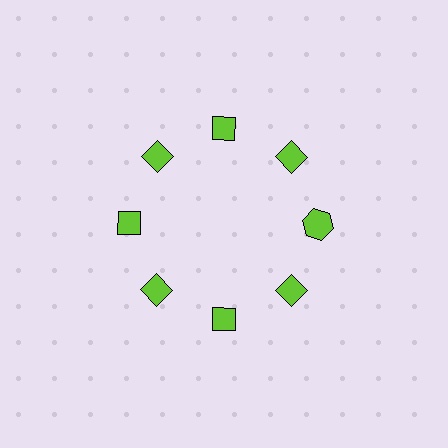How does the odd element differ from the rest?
It has a different shape: hexagon instead of diamond.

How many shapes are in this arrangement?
There are 8 shapes arranged in a ring pattern.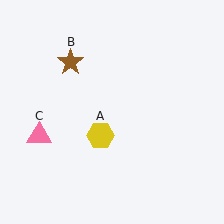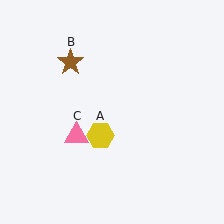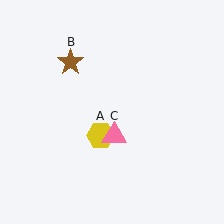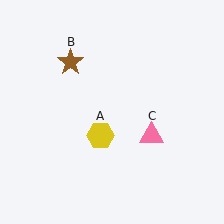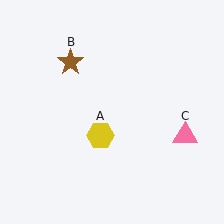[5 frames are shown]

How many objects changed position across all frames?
1 object changed position: pink triangle (object C).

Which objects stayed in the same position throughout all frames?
Yellow hexagon (object A) and brown star (object B) remained stationary.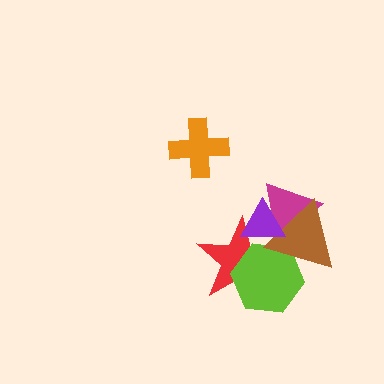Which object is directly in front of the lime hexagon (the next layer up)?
The brown triangle is directly in front of the lime hexagon.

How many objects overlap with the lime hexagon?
3 objects overlap with the lime hexagon.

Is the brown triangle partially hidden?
Yes, it is partially covered by another shape.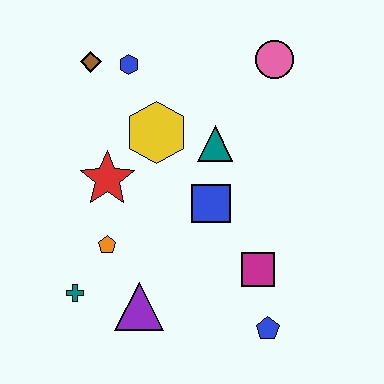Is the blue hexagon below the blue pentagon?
No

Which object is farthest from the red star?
The blue pentagon is farthest from the red star.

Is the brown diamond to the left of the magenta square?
Yes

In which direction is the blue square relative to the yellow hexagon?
The blue square is below the yellow hexagon.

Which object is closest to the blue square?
The teal triangle is closest to the blue square.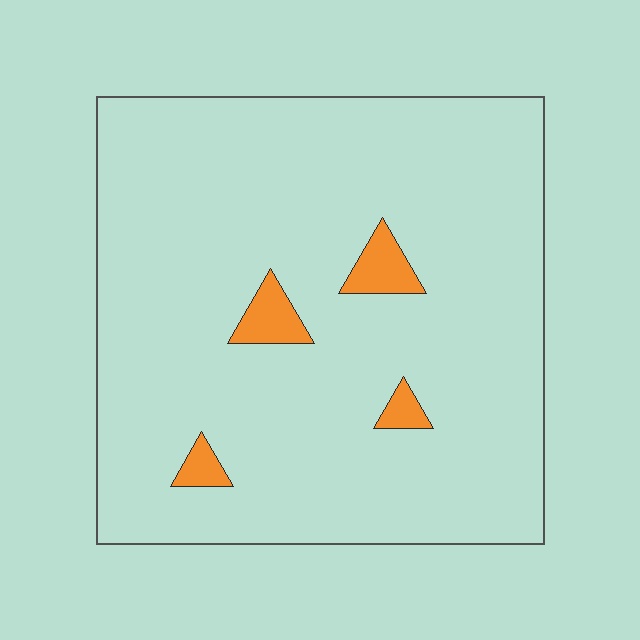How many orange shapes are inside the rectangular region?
4.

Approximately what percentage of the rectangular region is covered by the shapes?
Approximately 5%.